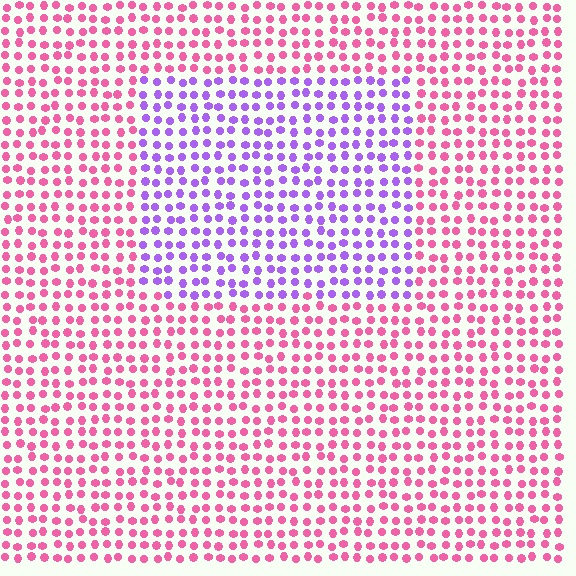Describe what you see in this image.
The image is filled with small pink elements in a uniform arrangement. A rectangle-shaped region is visible where the elements are tinted to a slightly different hue, forming a subtle color boundary.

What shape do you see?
I see a rectangle.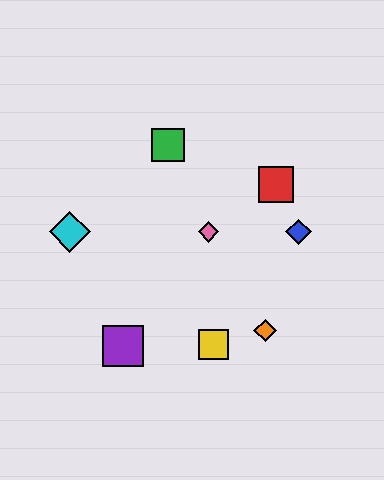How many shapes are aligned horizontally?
3 shapes (the blue diamond, the cyan diamond, the pink diamond) are aligned horizontally.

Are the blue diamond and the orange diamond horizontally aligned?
No, the blue diamond is at y≈232 and the orange diamond is at y≈330.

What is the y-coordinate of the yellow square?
The yellow square is at y≈344.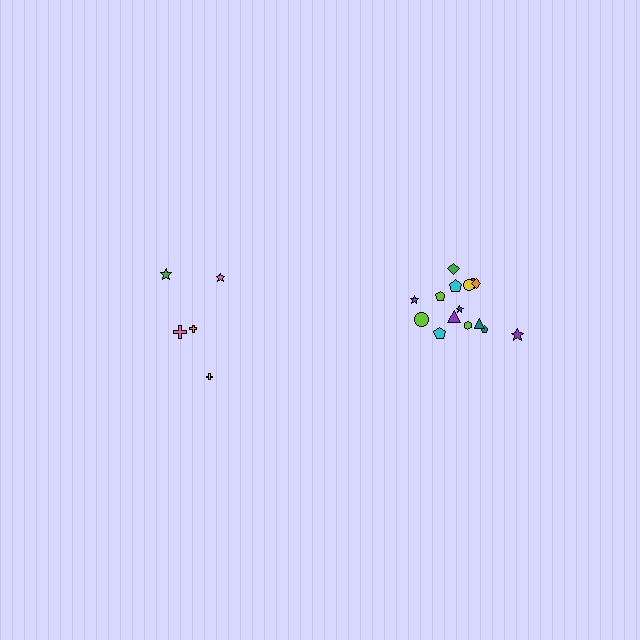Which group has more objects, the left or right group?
The right group.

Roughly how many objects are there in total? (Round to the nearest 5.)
Roughly 20 objects in total.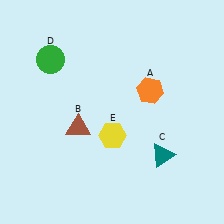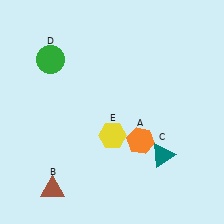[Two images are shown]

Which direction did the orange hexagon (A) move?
The orange hexagon (A) moved down.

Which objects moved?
The objects that moved are: the orange hexagon (A), the brown triangle (B).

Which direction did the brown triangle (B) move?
The brown triangle (B) moved down.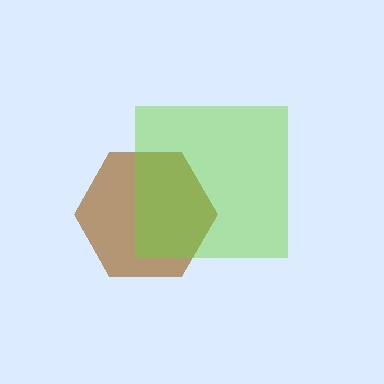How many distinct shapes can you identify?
There are 2 distinct shapes: a brown hexagon, a lime square.